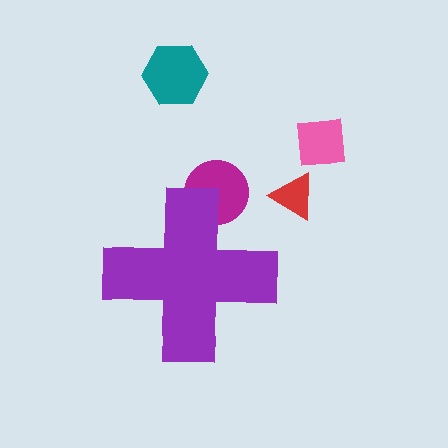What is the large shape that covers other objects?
A purple cross.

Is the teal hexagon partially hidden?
No, the teal hexagon is fully visible.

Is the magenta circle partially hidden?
Yes, the magenta circle is partially hidden behind the purple cross.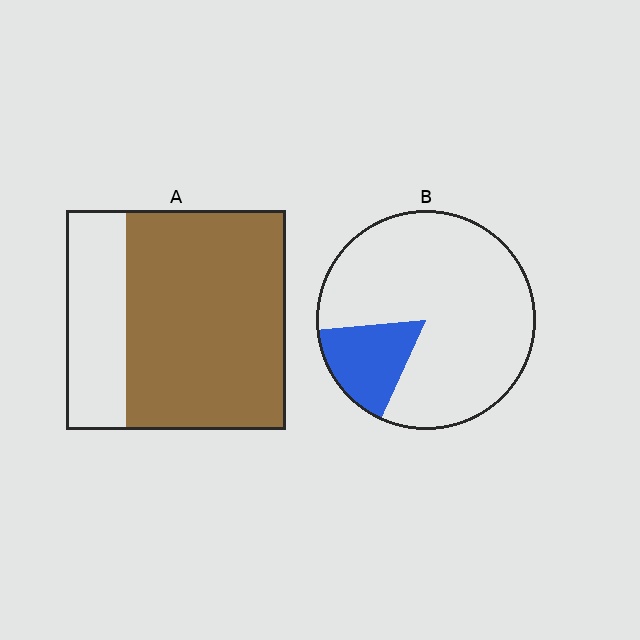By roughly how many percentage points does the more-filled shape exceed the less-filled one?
By roughly 55 percentage points (A over B).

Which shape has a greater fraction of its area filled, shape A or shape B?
Shape A.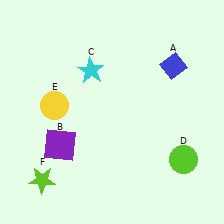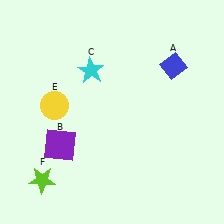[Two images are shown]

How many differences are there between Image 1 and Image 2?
There is 1 difference between the two images.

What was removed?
The lime circle (D) was removed in Image 2.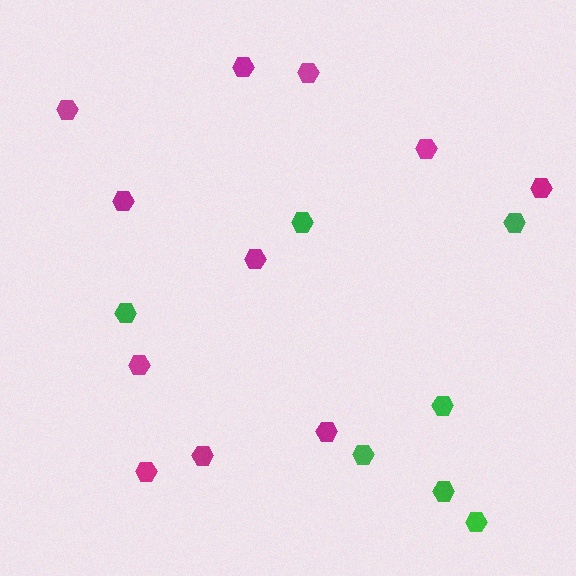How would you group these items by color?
There are 2 groups: one group of magenta hexagons (11) and one group of green hexagons (7).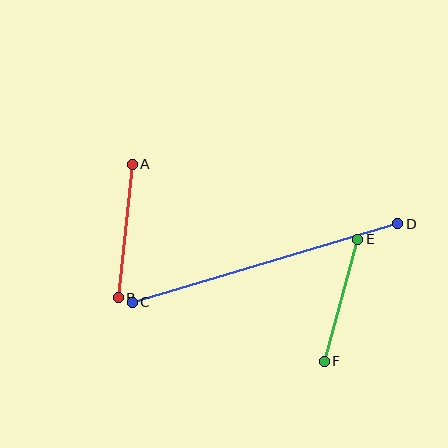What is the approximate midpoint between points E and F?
The midpoint is at approximately (341, 300) pixels.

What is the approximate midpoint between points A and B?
The midpoint is at approximately (125, 231) pixels.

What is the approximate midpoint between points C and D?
The midpoint is at approximately (265, 263) pixels.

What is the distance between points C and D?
The distance is approximately 277 pixels.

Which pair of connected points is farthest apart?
Points C and D are farthest apart.